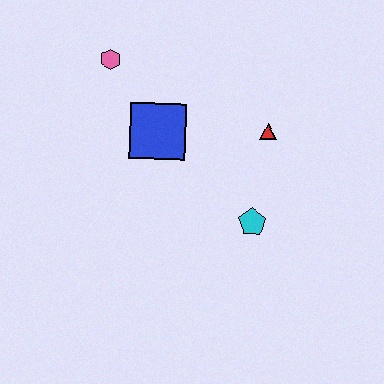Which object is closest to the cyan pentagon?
The red triangle is closest to the cyan pentagon.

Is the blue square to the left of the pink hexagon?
No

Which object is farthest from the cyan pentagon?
The pink hexagon is farthest from the cyan pentagon.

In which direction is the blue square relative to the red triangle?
The blue square is to the left of the red triangle.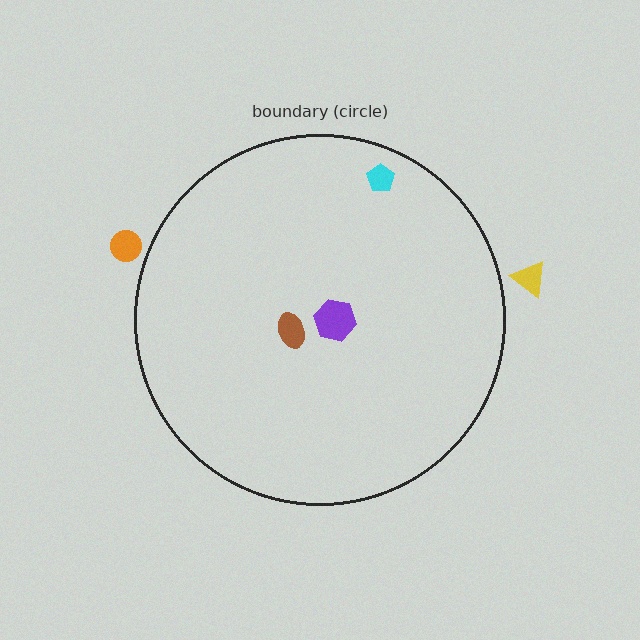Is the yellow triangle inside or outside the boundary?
Outside.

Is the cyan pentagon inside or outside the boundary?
Inside.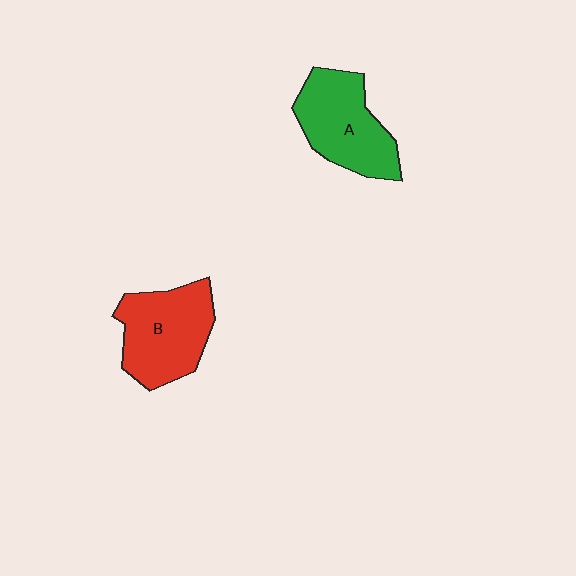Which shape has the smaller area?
Shape A (green).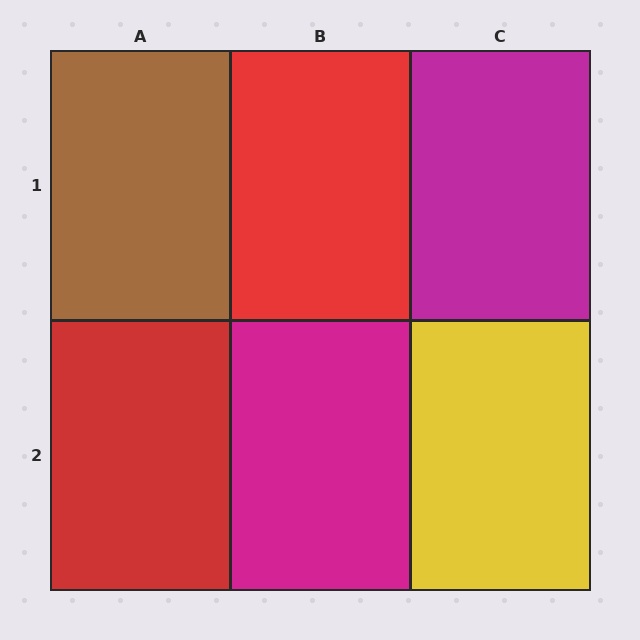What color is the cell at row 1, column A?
Brown.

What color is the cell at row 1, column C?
Magenta.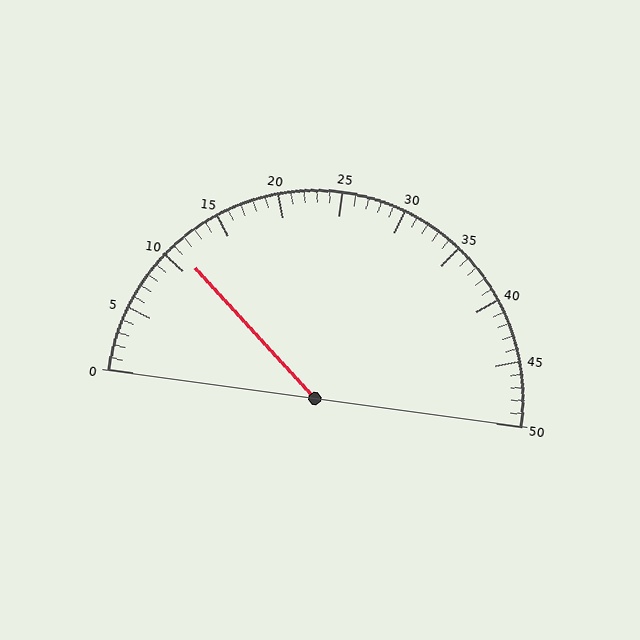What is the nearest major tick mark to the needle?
The nearest major tick mark is 10.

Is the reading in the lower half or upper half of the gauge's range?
The reading is in the lower half of the range (0 to 50).